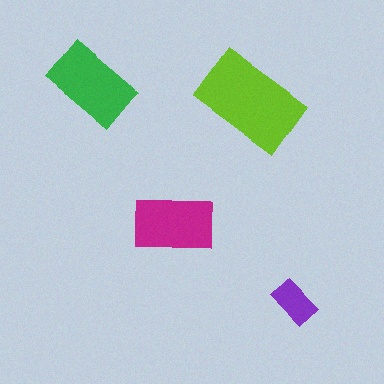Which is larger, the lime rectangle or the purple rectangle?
The lime one.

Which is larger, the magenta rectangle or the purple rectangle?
The magenta one.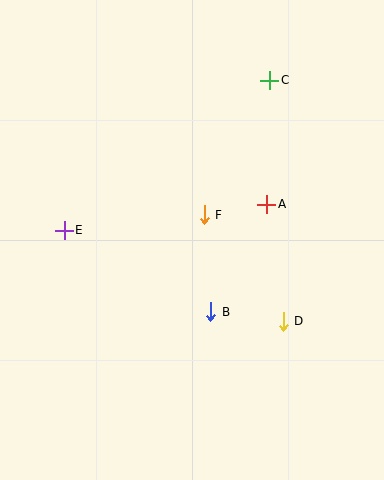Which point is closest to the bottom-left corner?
Point E is closest to the bottom-left corner.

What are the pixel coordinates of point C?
Point C is at (270, 80).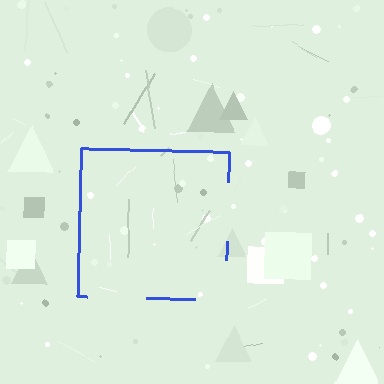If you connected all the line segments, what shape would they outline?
They would outline a square.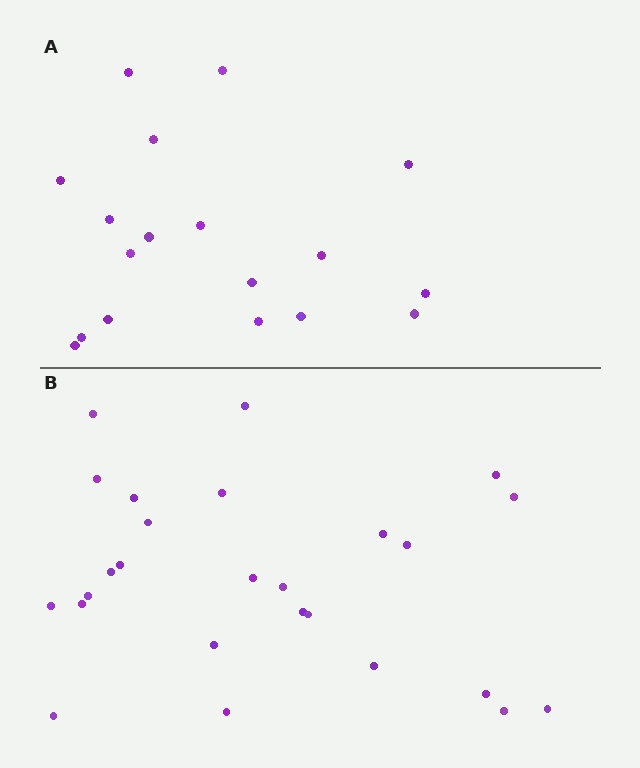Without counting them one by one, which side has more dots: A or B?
Region B (the bottom region) has more dots.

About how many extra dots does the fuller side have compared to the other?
Region B has roughly 8 or so more dots than region A.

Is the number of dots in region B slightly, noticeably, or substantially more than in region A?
Region B has noticeably more, but not dramatically so. The ratio is roughly 1.4 to 1.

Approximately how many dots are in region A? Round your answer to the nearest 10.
About 20 dots. (The exact count is 18, which rounds to 20.)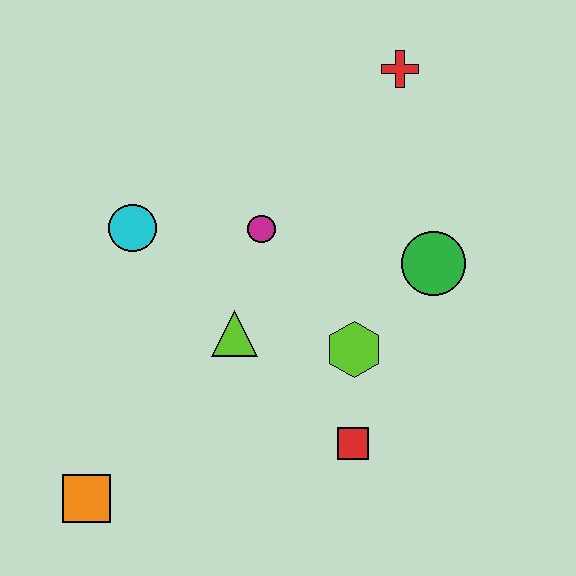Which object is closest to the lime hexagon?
The red square is closest to the lime hexagon.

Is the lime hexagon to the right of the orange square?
Yes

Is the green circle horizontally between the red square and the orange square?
No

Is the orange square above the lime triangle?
No